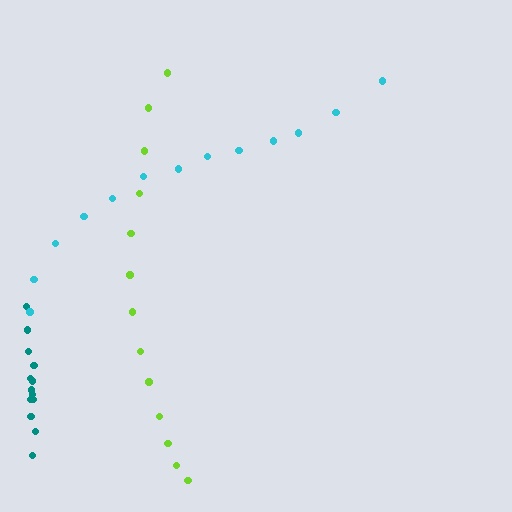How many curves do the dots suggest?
There are 3 distinct paths.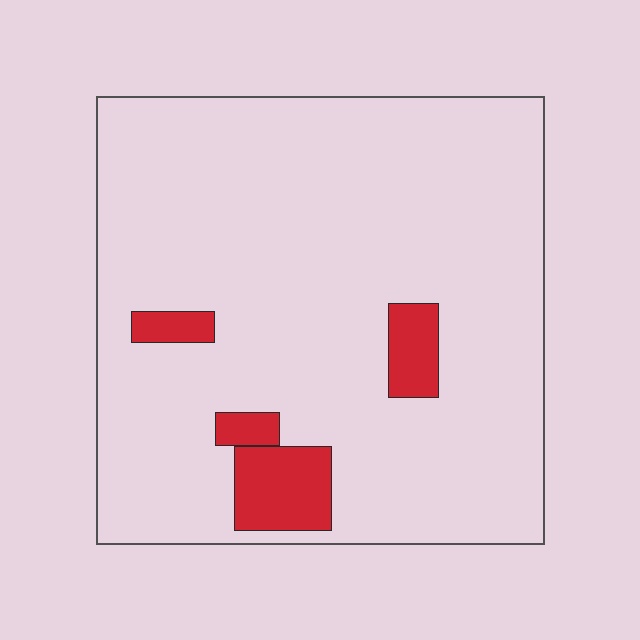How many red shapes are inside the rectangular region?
4.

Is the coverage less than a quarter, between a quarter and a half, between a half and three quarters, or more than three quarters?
Less than a quarter.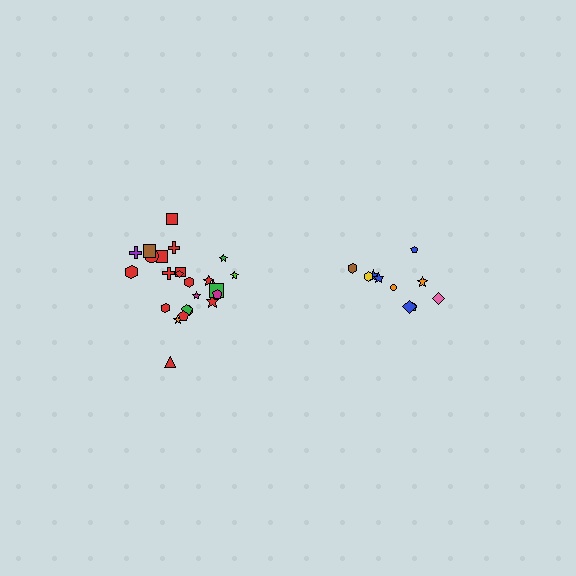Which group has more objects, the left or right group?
The left group.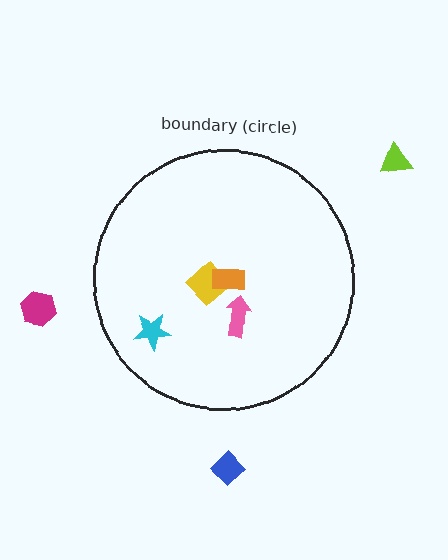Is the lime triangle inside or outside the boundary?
Outside.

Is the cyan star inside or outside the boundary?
Inside.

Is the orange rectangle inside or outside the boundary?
Inside.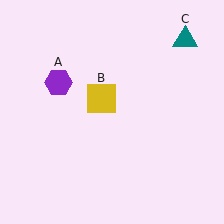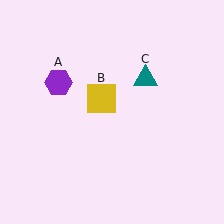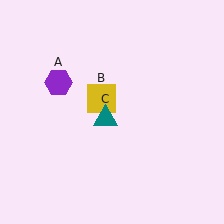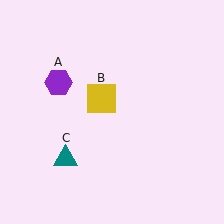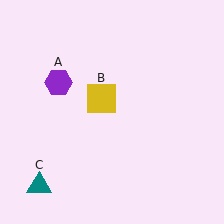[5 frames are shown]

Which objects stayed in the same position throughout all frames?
Purple hexagon (object A) and yellow square (object B) remained stationary.